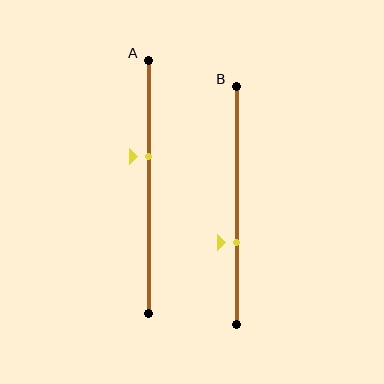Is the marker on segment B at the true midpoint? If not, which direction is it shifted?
No, the marker on segment B is shifted downward by about 16% of the segment length.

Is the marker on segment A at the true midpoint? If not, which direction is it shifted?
No, the marker on segment A is shifted upward by about 12% of the segment length.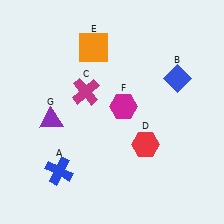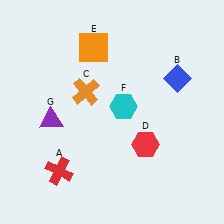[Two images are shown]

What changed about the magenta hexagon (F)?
In Image 1, F is magenta. In Image 2, it changed to cyan.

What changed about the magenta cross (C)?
In Image 1, C is magenta. In Image 2, it changed to orange.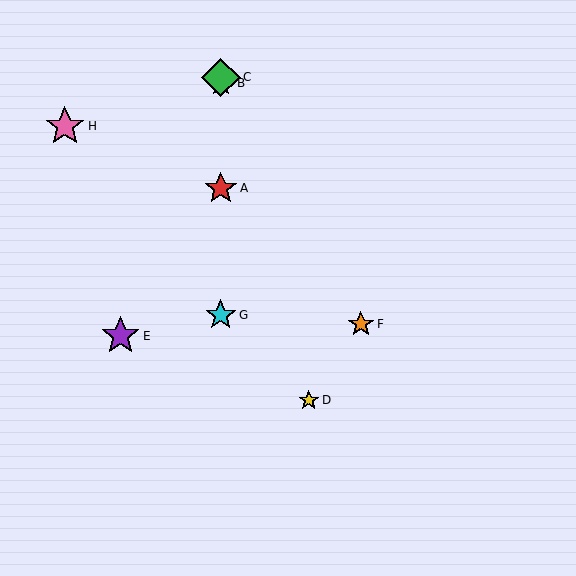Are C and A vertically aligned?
Yes, both are at x≈221.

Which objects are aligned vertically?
Objects A, B, C, G are aligned vertically.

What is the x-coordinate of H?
Object H is at x≈65.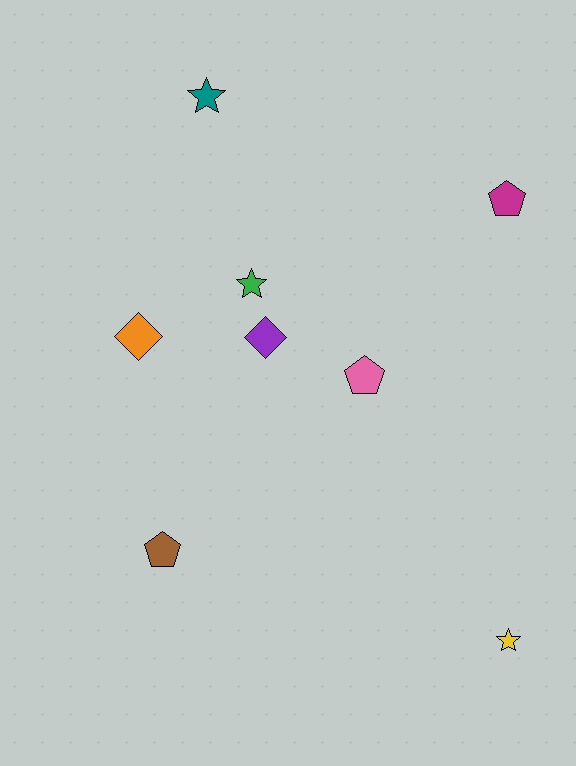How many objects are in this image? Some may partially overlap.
There are 8 objects.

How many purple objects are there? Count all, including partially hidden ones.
There is 1 purple object.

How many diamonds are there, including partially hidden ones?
There are 2 diamonds.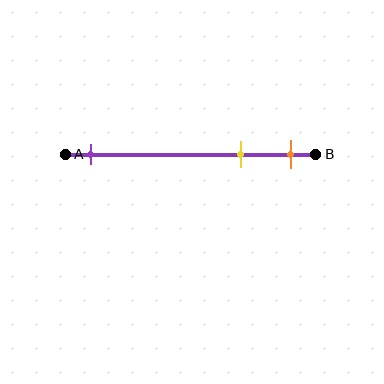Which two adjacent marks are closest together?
The yellow and orange marks are the closest adjacent pair.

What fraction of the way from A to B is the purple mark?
The purple mark is approximately 10% (0.1) of the way from A to B.